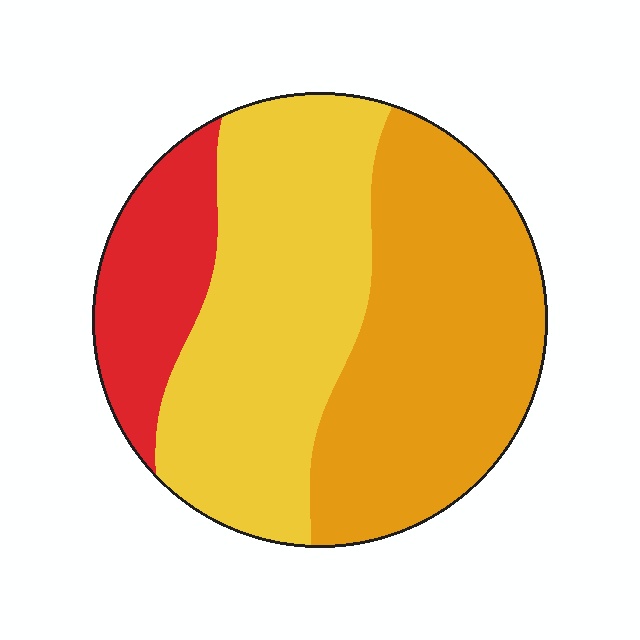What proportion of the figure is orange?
Orange covers roughly 40% of the figure.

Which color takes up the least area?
Red, at roughly 15%.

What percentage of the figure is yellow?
Yellow takes up about two fifths (2/5) of the figure.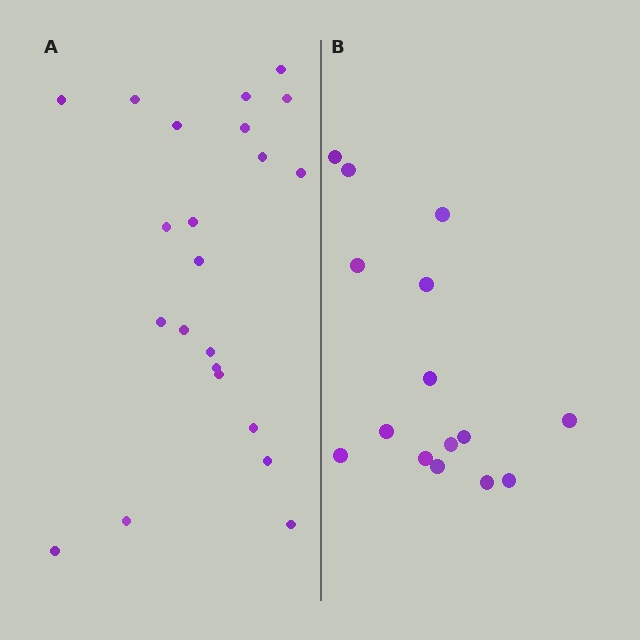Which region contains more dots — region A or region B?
Region A (the left region) has more dots.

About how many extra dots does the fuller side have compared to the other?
Region A has roughly 8 or so more dots than region B.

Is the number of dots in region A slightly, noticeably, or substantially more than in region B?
Region A has substantially more. The ratio is roughly 1.5 to 1.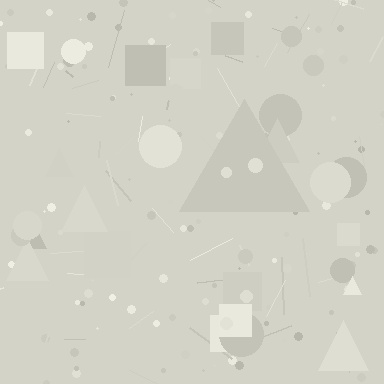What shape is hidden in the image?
A triangle is hidden in the image.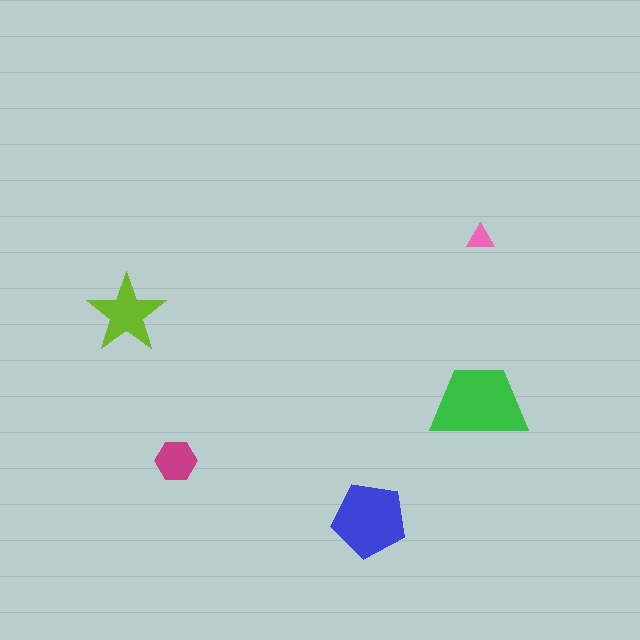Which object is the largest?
The green trapezoid.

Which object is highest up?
The pink triangle is topmost.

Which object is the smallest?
The pink triangle.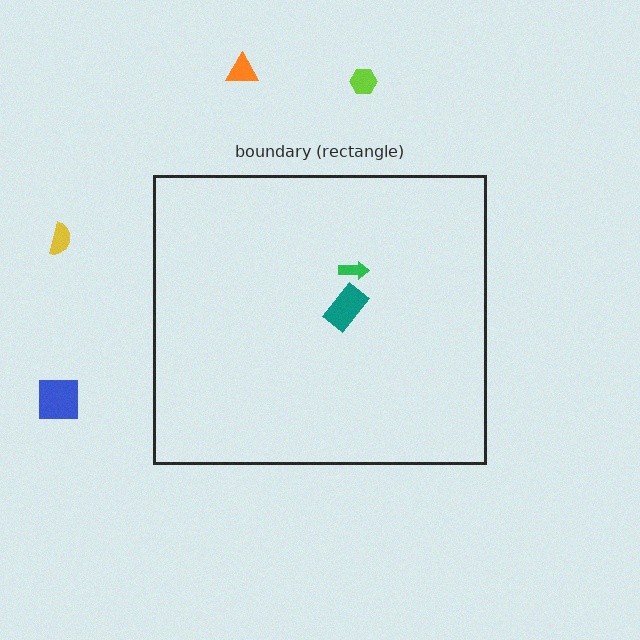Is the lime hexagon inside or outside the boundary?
Outside.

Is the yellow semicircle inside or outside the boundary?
Outside.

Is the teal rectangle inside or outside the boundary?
Inside.